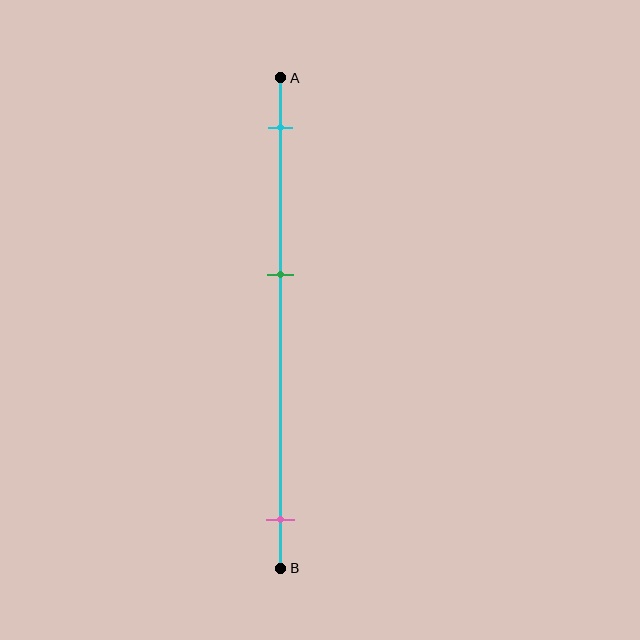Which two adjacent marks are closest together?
The cyan and green marks are the closest adjacent pair.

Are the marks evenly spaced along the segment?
No, the marks are not evenly spaced.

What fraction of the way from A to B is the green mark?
The green mark is approximately 40% (0.4) of the way from A to B.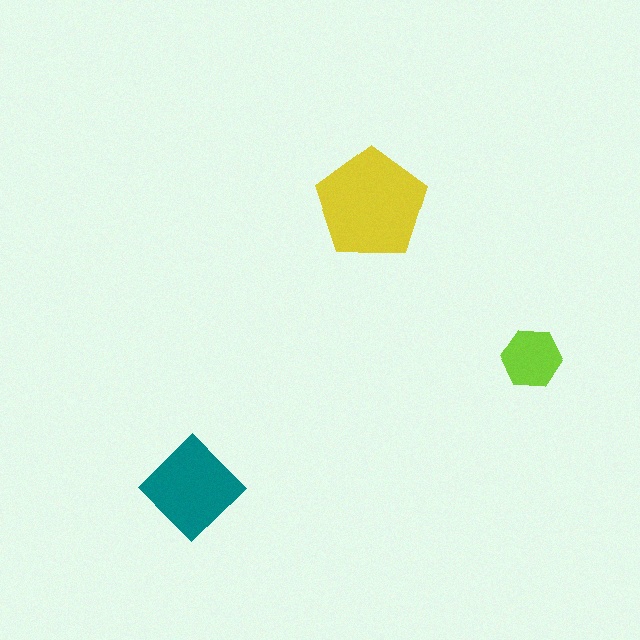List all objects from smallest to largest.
The lime hexagon, the teal diamond, the yellow pentagon.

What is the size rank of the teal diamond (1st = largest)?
2nd.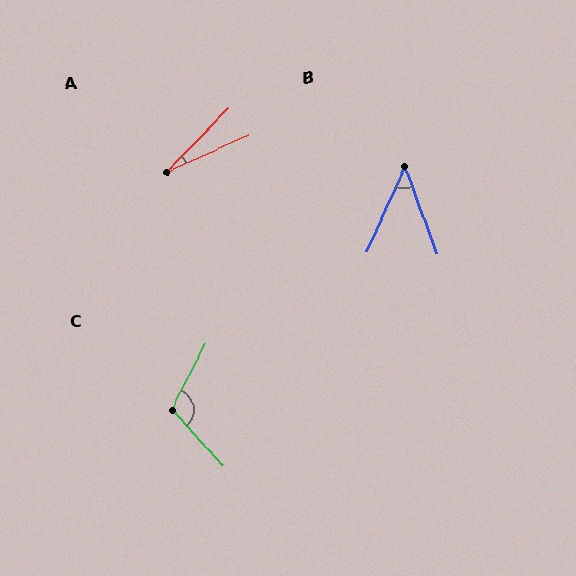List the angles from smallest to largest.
A (21°), B (45°), C (110°).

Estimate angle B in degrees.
Approximately 45 degrees.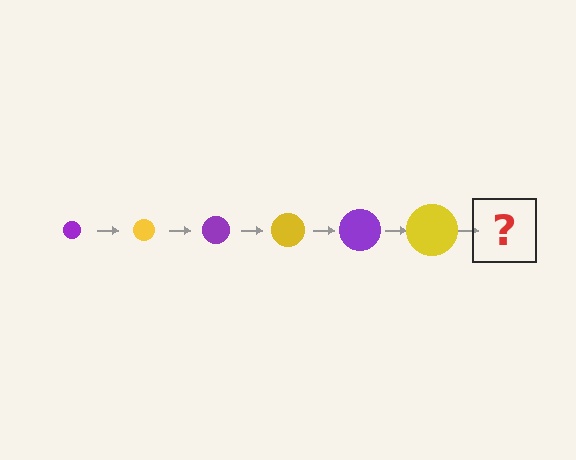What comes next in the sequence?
The next element should be a purple circle, larger than the previous one.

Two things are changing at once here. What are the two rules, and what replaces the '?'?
The two rules are that the circle grows larger each step and the color cycles through purple and yellow. The '?' should be a purple circle, larger than the previous one.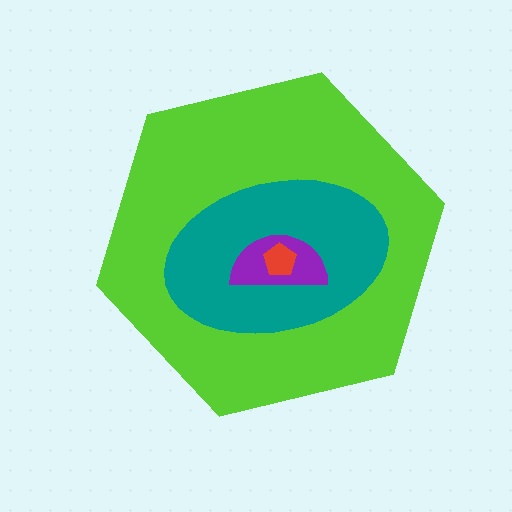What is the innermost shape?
The red pentagon.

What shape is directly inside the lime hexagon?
The teal ellipse.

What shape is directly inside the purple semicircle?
The red pentagon.